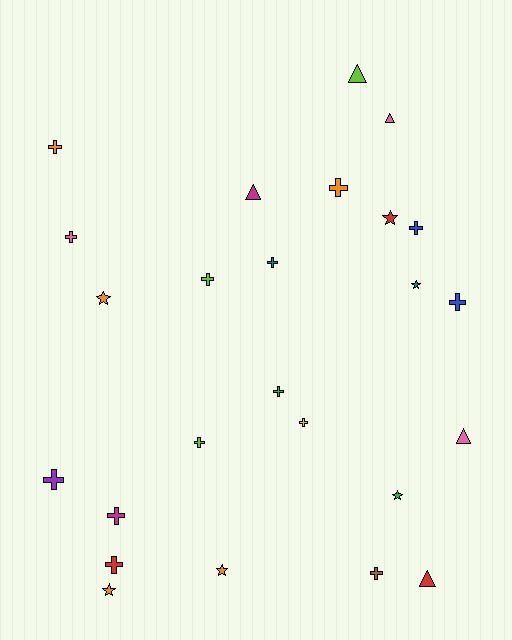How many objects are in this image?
There are 25 objects.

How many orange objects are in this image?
There are 5 orange objects.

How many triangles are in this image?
There are 5 triangles.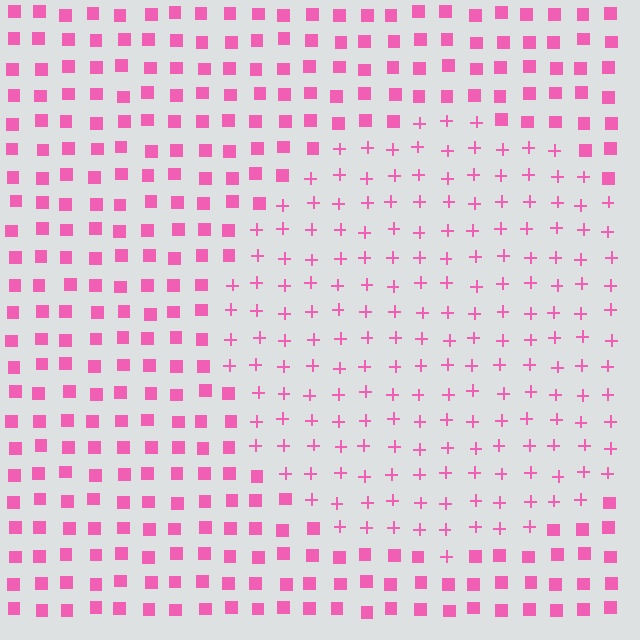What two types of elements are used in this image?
The image uses plus signs inside the circle region and squares outside it.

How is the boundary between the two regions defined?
The boundary is defined by a change in element shape: plus signs inside vs. squares outside. All elements share the same color and spacing.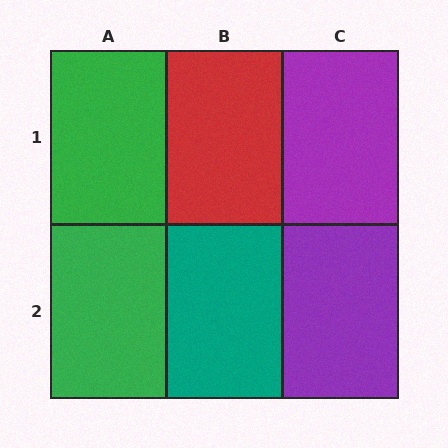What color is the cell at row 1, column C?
Purple.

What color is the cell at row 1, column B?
Red.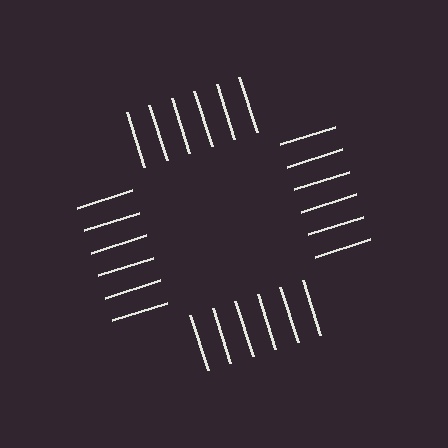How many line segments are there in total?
24 — 6 along each of the 4 edges.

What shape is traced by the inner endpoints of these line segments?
An illusory square — the line segments terminate on its edges but no continuous stroke is drawn.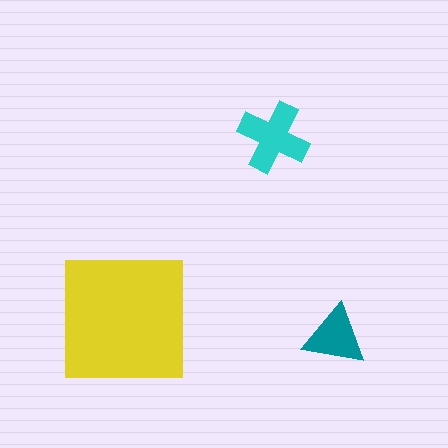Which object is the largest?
The yellow square.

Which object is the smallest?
The teal triangle.